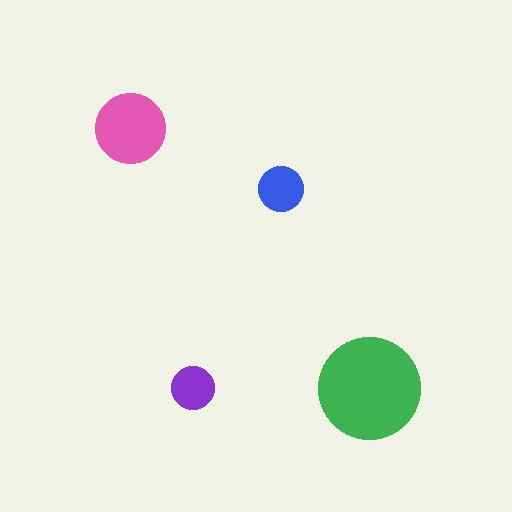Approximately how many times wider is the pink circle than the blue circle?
About 1.5 times wider.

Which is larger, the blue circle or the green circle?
The green one.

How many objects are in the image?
There are 4 objects in the image.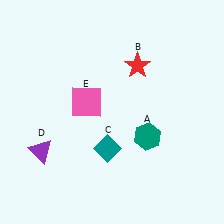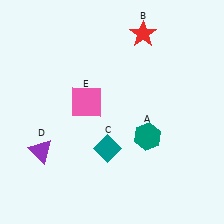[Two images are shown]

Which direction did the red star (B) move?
The red star (B) moved up.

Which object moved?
The red star (B) moved up.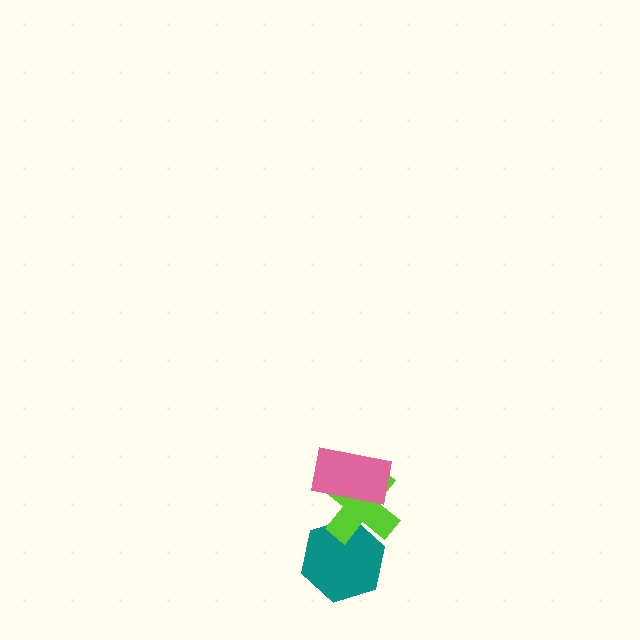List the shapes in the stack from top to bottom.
From top to bottom: the pink rectangle, the lime cross, the teal hexagon.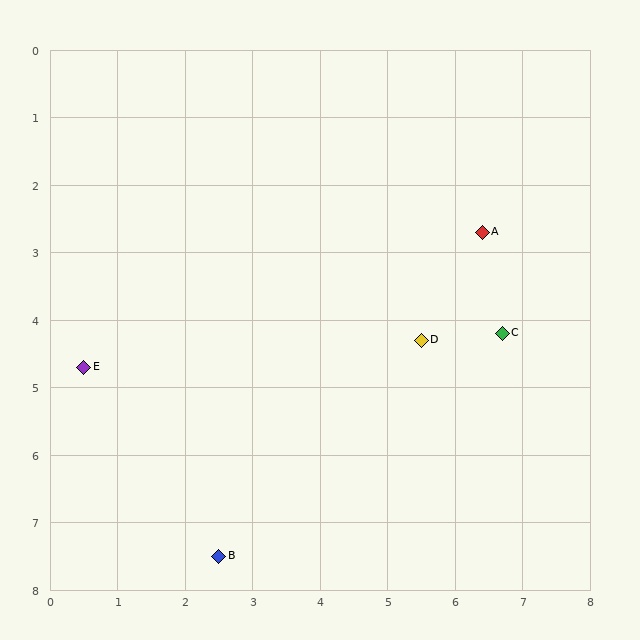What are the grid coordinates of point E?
Point E is at approximately (0.5, 4.7).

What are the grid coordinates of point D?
Point D is at approximately (5.5, 4.3).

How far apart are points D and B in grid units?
Points D and B are about 4.4 grid units apart.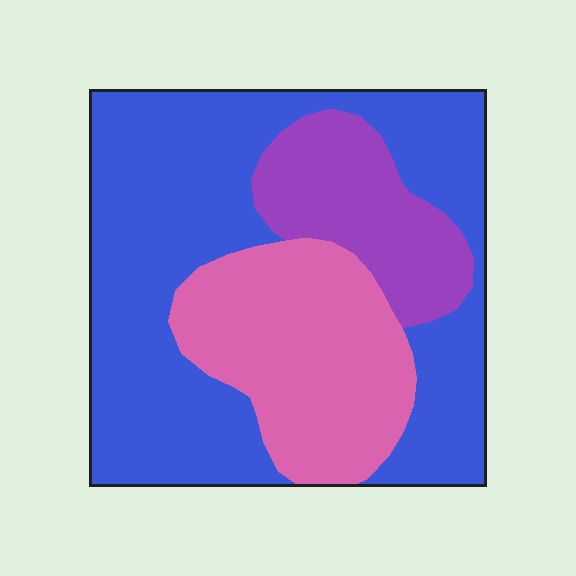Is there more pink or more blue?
Blue.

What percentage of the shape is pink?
Pink covers 27% of the shape.